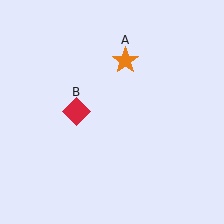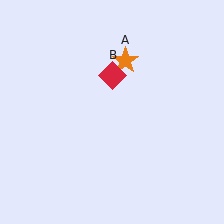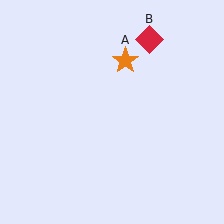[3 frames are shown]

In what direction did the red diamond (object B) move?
The red diamond (object B) moved up and to the right.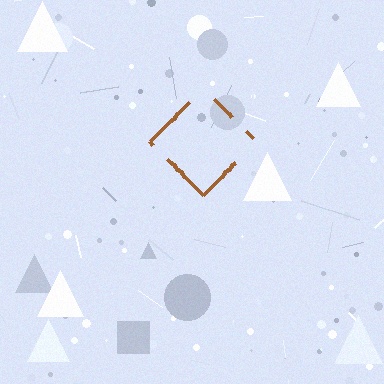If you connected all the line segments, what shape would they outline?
They would outline a diamond.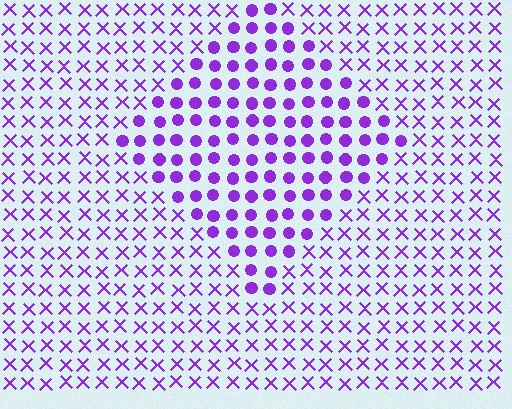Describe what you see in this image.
The image is filled with small purple elements arranged in a uniform grid. A diamond-shaped region contains circles, while the surrounding area contains X marks. The boundary is defined purely by the change in element shape.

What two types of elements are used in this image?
The image uses circles inside the diamond region and X marks outside it.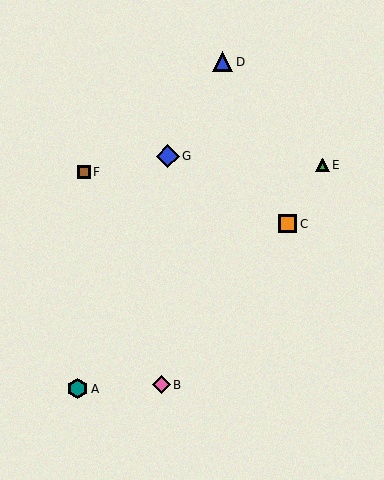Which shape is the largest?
The blue diamond (labeled G) is the largest.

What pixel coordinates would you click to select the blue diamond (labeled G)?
Click at (168, 156) to select the blue diamond G.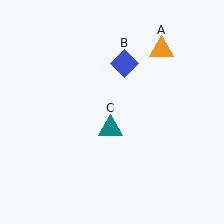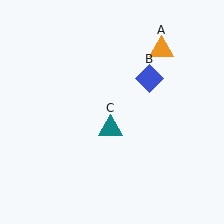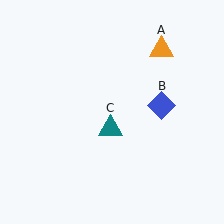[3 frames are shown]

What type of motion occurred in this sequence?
The blue diamond (object B) rotated clockwise around the center of the scene.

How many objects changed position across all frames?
1 object changed position: blue diamond (object B).